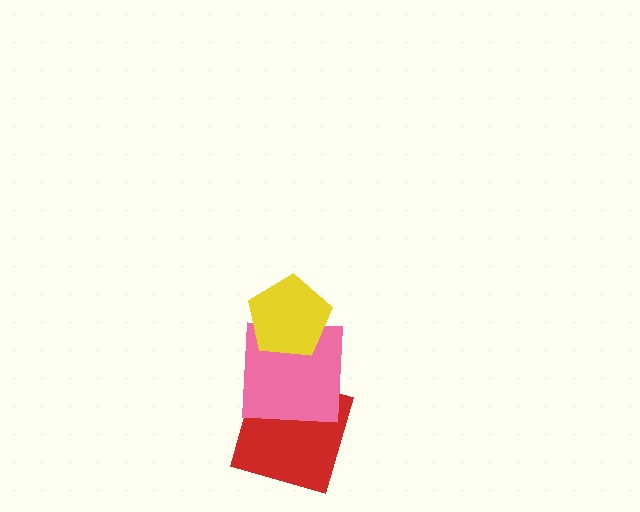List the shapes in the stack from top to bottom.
From top to bottom: the yellow pentagon, the pink square, the red square.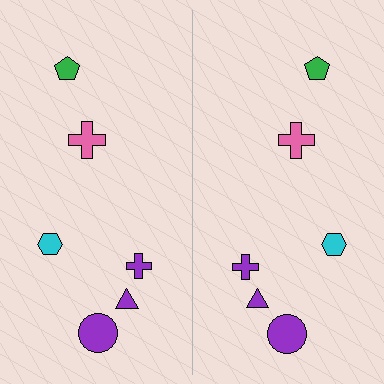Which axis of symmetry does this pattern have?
The pattern has a vertical axis of symmetry running through the center of the image.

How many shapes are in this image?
There are 12 shapes in this image.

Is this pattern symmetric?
Yes, this pattern has bilateral (reflection) symmetry.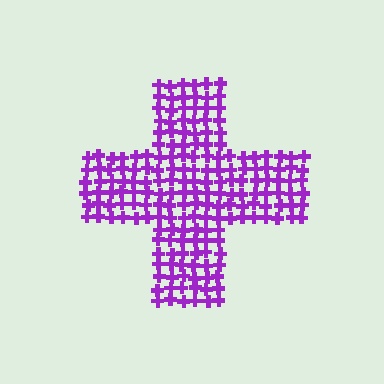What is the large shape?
The large shape is a cross.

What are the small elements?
The small elements are crosses.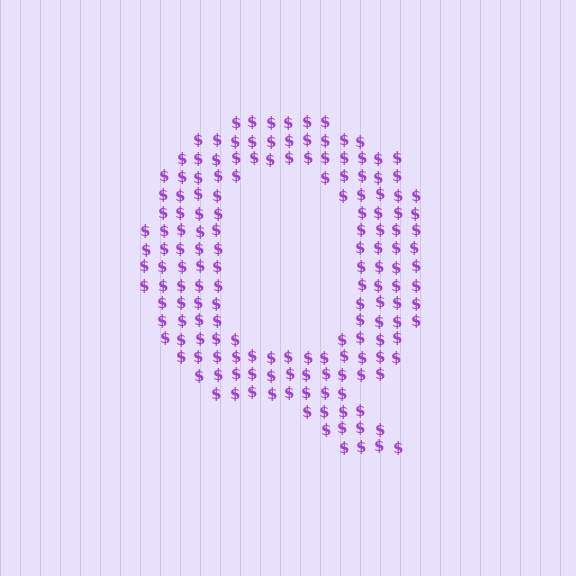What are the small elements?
The small elements are dollar signs.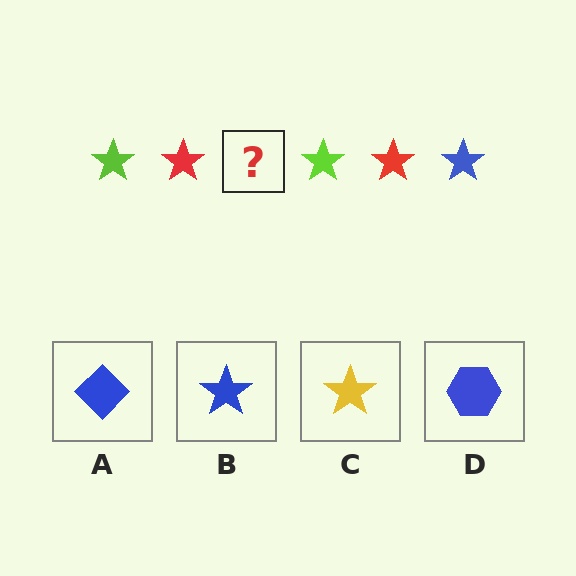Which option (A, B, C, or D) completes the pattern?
B.